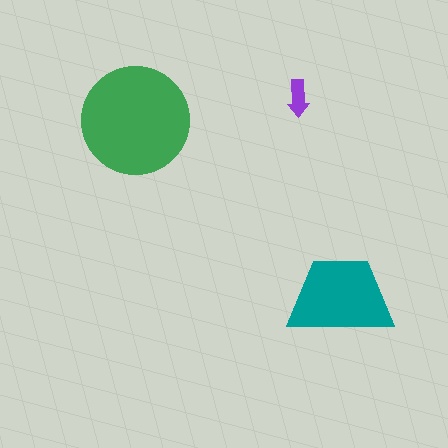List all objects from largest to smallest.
The green circle, the teal trapezoid, the purple arrow.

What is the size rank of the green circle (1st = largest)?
1st.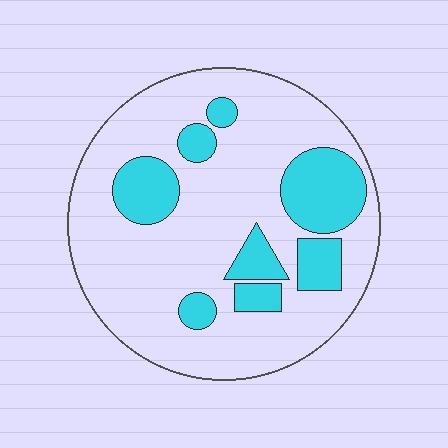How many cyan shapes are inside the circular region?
8.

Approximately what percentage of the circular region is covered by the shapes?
Approximately 25%.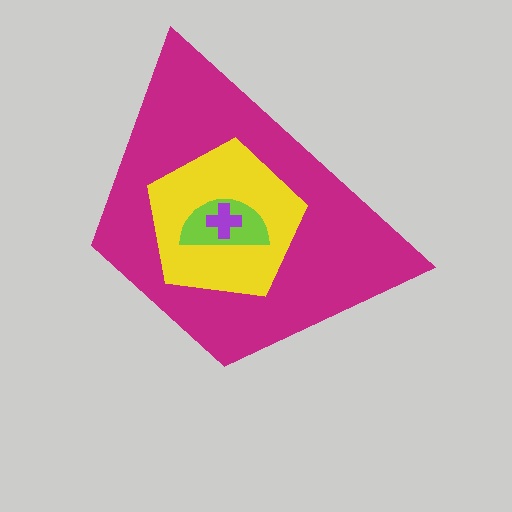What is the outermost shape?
The magenta trapezoid.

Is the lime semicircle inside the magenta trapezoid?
Yes.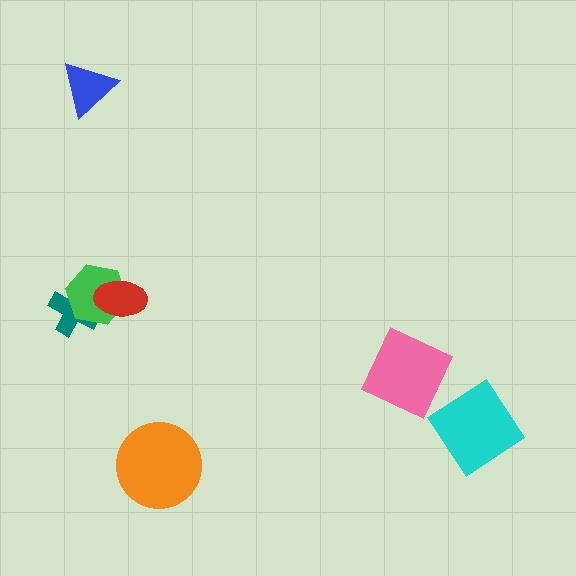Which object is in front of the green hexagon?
The red ellipse is in front of the green hexagon.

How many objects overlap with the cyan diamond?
0 objects overlap with the cyan diamond.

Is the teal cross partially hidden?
Yes, it is partially covered by another shape.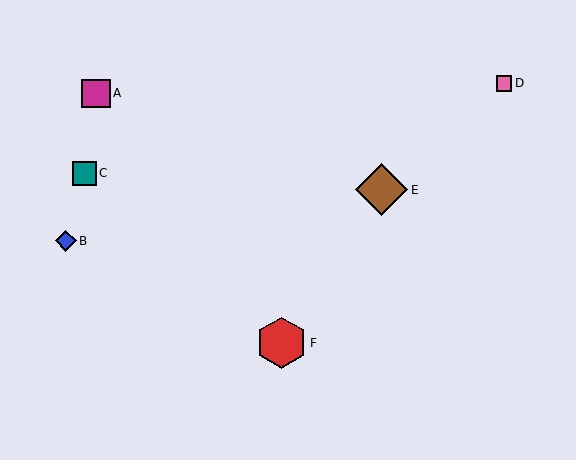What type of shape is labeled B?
Shape B is a blue diamond.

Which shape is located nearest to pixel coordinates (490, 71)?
The pink square (labeled D) at (504, 83) is nearest to that location.